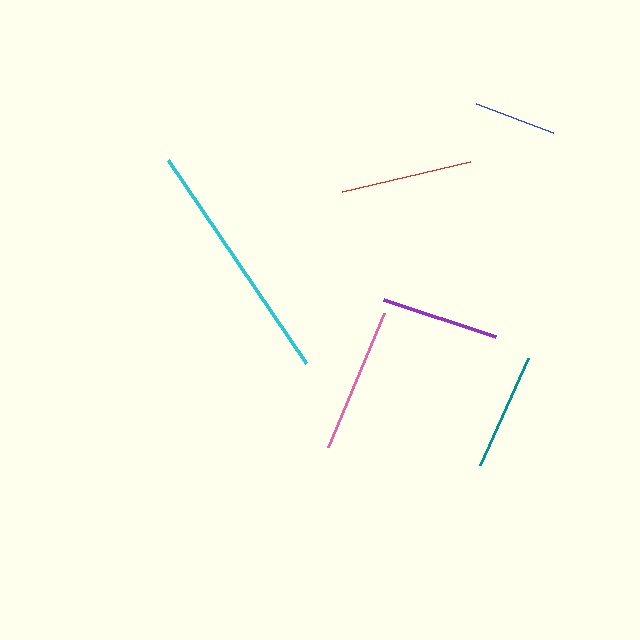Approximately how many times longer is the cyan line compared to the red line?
The cyan line is approximately 1.9 times the length of the red line.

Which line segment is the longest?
The cyan line is the longest at approximately 245 pixels.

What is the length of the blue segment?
The blue segment is approximately 82 pixels long.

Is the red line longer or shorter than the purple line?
The red line is longer than the purple line.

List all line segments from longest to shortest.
From longest to shortest: cyan, pink, red, teal, purple, blue.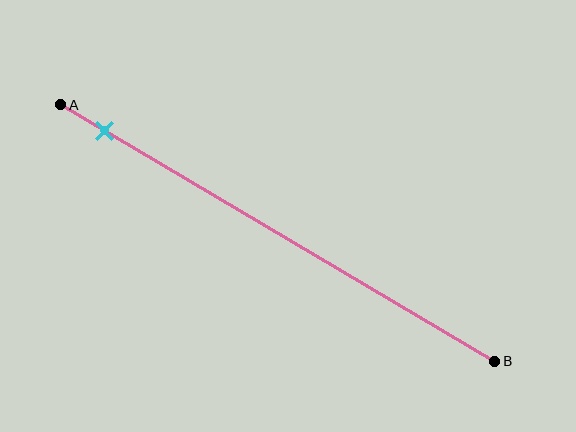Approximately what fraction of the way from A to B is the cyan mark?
The cyan mark is approximately 10% of the way from A to B.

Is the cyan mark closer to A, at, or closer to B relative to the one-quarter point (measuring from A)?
The cyan mark is closer to point A than the one-quarter point of segment AB.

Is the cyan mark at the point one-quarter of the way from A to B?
No, the mark is at about 10% from A, not at the 25% one-quarter point.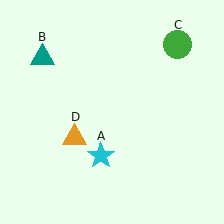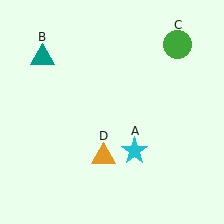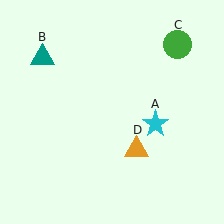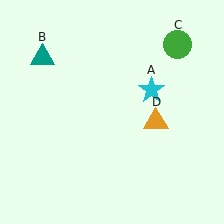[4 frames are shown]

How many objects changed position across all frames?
2 objects changed position: cyan star (object A), orange triangle (object D).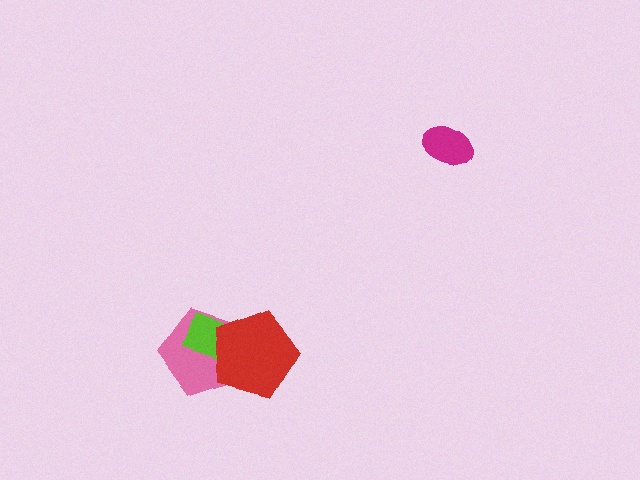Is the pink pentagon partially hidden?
Yes, it is partially covered by another shape.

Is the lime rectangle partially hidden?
Yes, it is partially covered by another shape.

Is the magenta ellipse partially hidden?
No, no other shape covers it.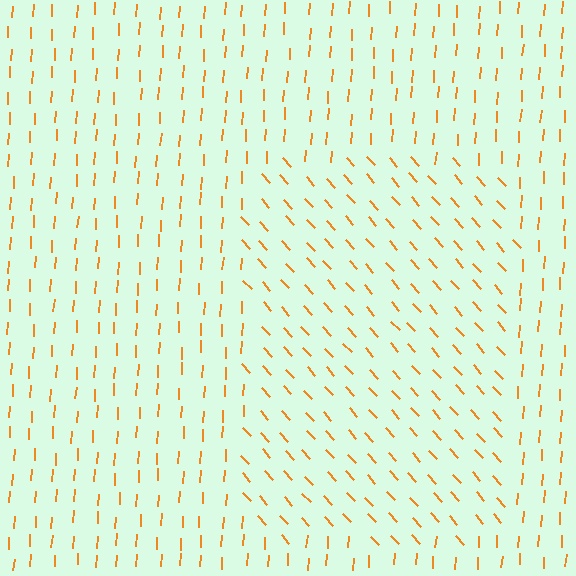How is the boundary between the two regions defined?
The boundary is defined purely by a change in line orientation (approximately 45 degrees difference). All lines are the same color and thickness.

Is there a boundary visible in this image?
Yes, there is a texture boundary formed by a change in line orientation.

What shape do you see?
I see a rectangle.